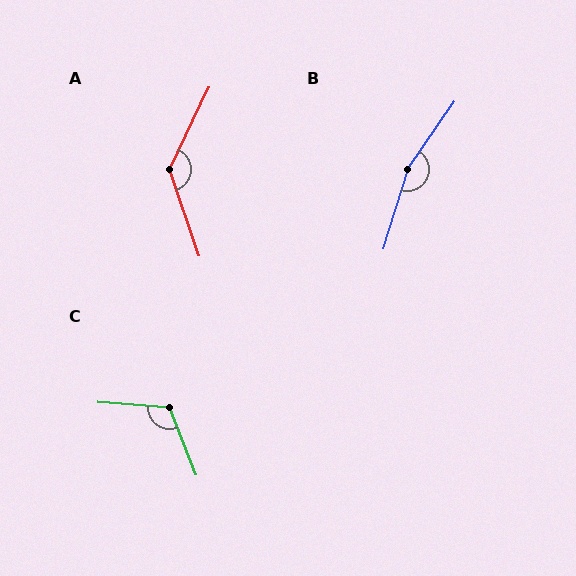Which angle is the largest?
B, at approximately 162 degrees.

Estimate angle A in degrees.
Approximately 135 degrees.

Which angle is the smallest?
C, at approximately 116 degrees.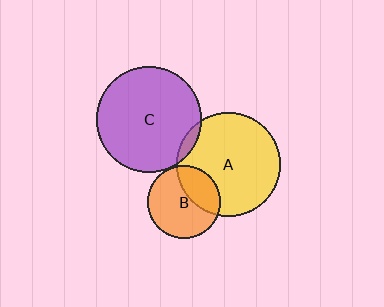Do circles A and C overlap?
Yes.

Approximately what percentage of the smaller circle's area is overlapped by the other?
Approximately 5%.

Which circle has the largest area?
Circle C (purple).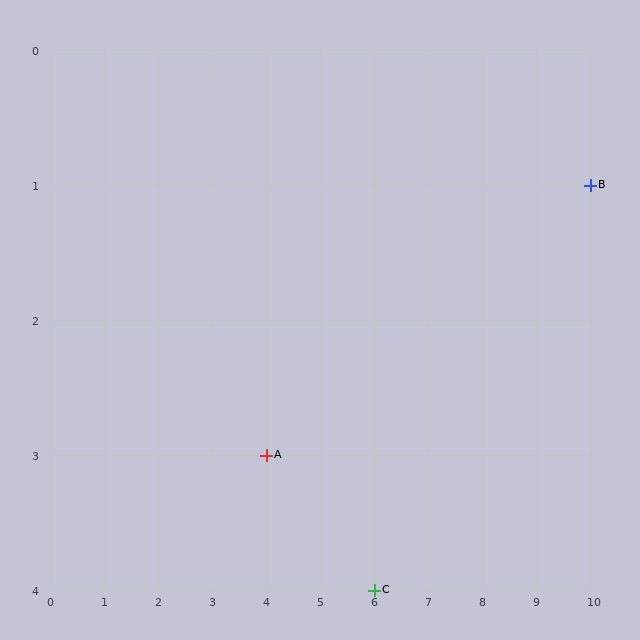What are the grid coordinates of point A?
Point A is at grid coordinates (4, 3).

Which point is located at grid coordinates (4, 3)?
Point A is at (4, 3).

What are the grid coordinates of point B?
Point B is at grid coordinates (10, 1).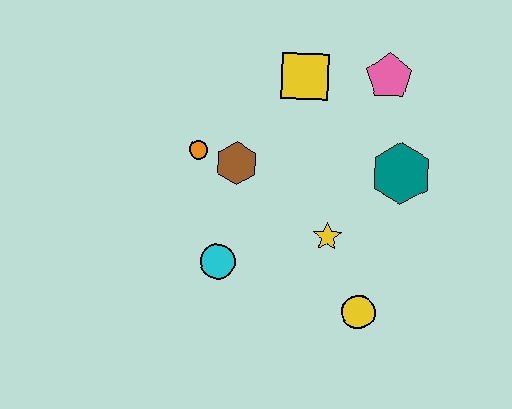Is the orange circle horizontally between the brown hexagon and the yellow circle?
No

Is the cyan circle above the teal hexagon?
No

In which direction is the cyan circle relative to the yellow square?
The cyan circle is below the yellow square.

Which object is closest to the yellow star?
The yellow circle is closest to the yellow star.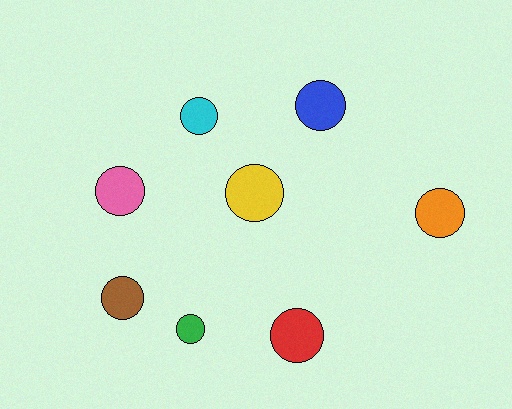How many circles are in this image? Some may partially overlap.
There are 8 circles.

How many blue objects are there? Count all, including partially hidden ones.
There is 1 blue object.